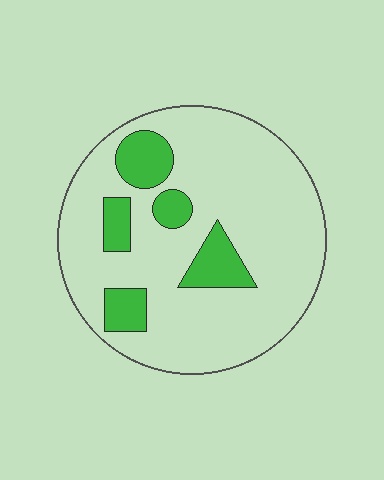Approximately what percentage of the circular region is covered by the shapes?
Approximately 20%.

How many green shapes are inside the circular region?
5.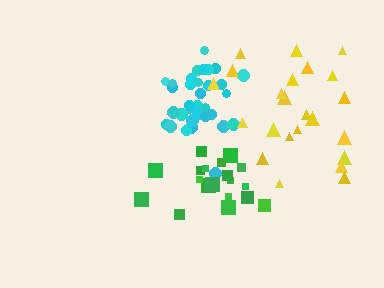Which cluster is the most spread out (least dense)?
Yellow.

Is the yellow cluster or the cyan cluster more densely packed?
Cyan.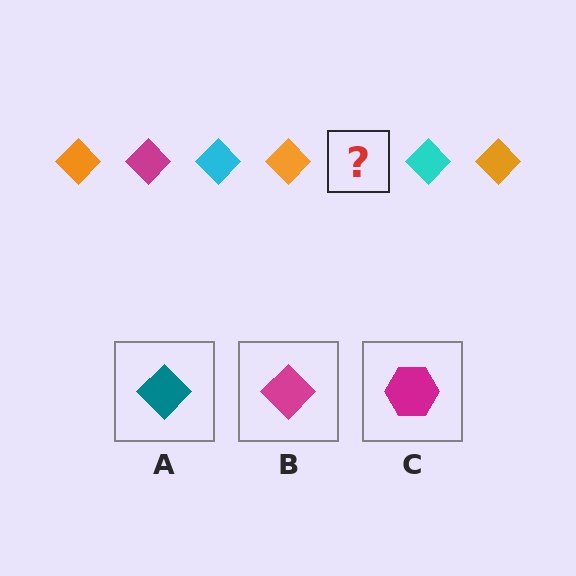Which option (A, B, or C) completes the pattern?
B.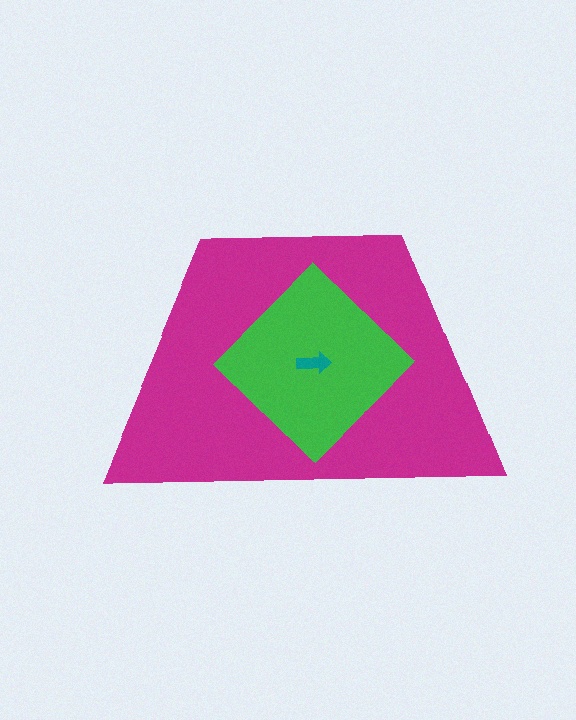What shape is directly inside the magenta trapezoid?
The green diamond.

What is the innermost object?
The teal arrow.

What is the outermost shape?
The magenta trapezoid.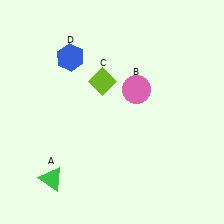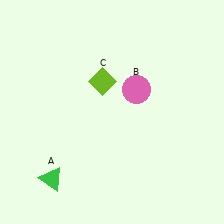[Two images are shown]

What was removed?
The blue hexagon (D) was removed in Image 2.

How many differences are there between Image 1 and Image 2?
There is 1 difference between the two images.